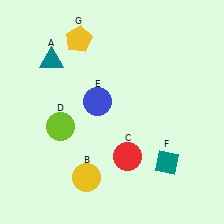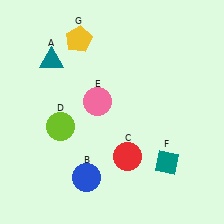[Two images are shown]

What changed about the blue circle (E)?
In Image 1, E is blue. In Image 2, it changed to pink.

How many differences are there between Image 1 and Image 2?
There are 2 differences between the two images.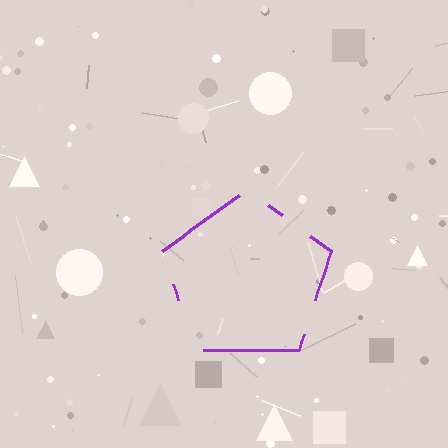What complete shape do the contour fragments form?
The contour fragments form a pentagon.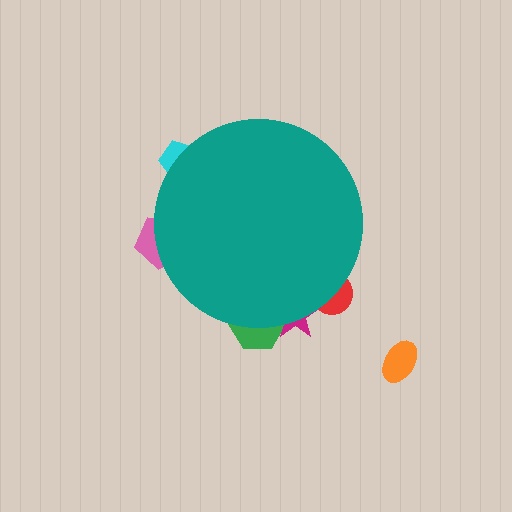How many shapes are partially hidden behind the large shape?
5 shapes are partially hidden.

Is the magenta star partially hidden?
Yes, the magenta star is partially hidden behind the teal circle.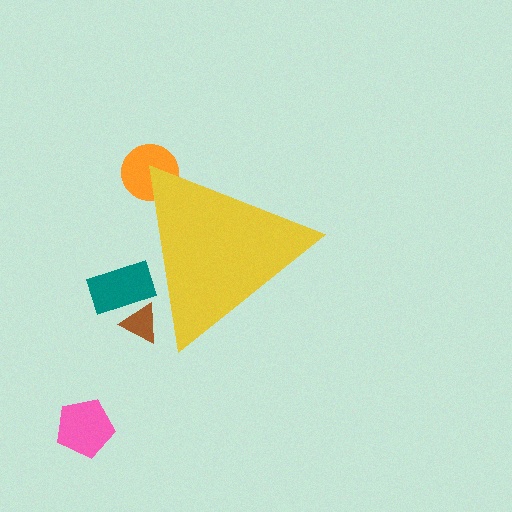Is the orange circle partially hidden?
Yes, the orange circle is partially hidden behind the yellow triangle.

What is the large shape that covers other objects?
A yellow triangle.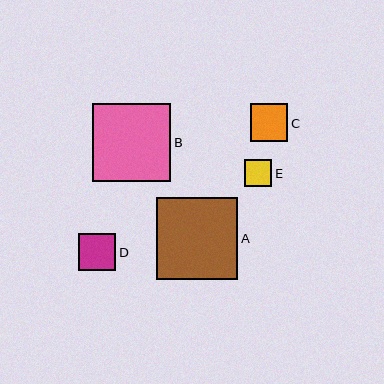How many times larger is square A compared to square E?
Square A is approximately 3.0 times the size of square E.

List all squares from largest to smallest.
From largest to smallest: A, B, C, D, E.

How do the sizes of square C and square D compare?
Square C and square D are approximately the same size.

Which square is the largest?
Square A is the largest with a size of approximately 82 pixels.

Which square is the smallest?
Square E is the smallest with a size of approximately 27 pixels.